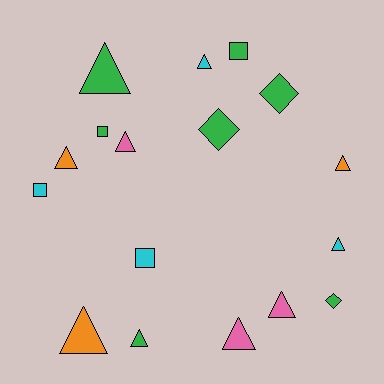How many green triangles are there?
There are 2 green triangles.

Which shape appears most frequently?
Triangle, with 10 objects.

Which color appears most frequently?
Green, with 7 objects.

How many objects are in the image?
There are 17 objects.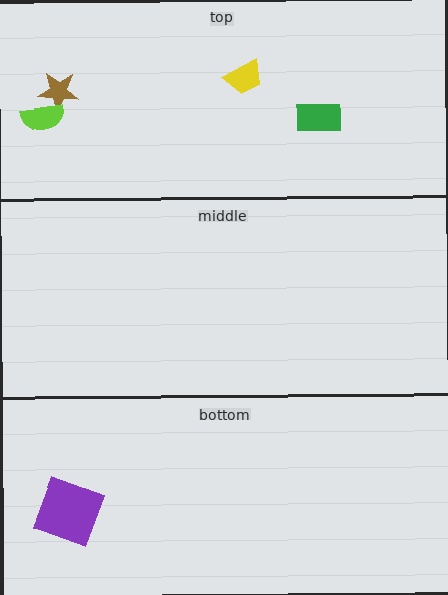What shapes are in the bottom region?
The purple square.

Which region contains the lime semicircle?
The top region.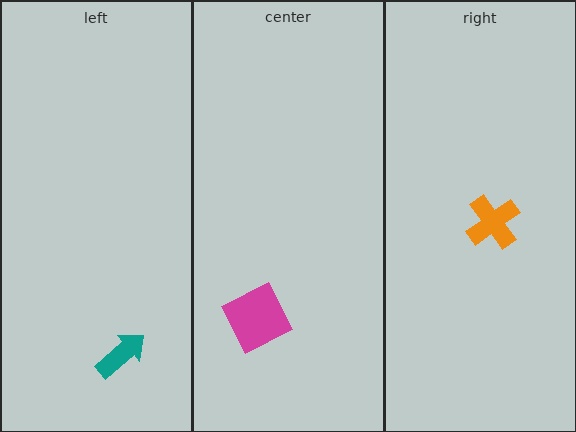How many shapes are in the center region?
1.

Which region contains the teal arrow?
The left region.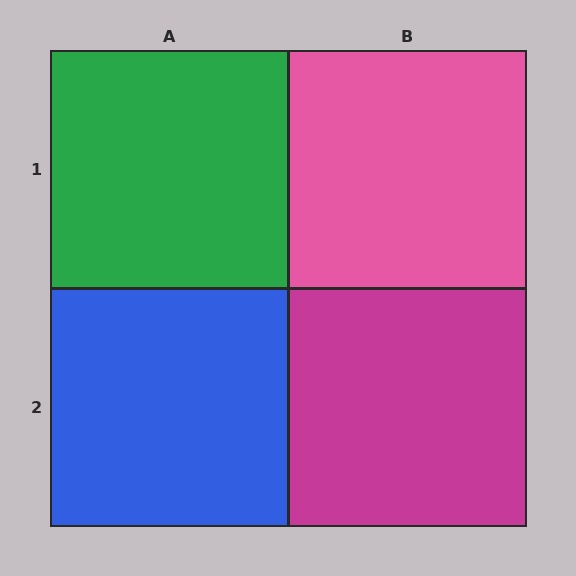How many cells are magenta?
1 cell is magenta.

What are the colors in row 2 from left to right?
Blue, magenta.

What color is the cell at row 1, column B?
Pink.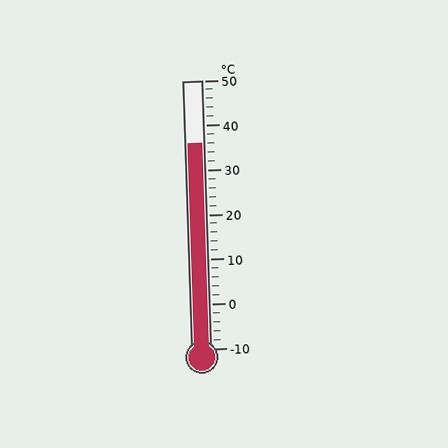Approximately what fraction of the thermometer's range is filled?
The thermometer is filled to approximately 75% of its range.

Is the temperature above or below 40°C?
The temperature is below 40°C.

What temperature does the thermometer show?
The thermometer shows approximately 36°C.